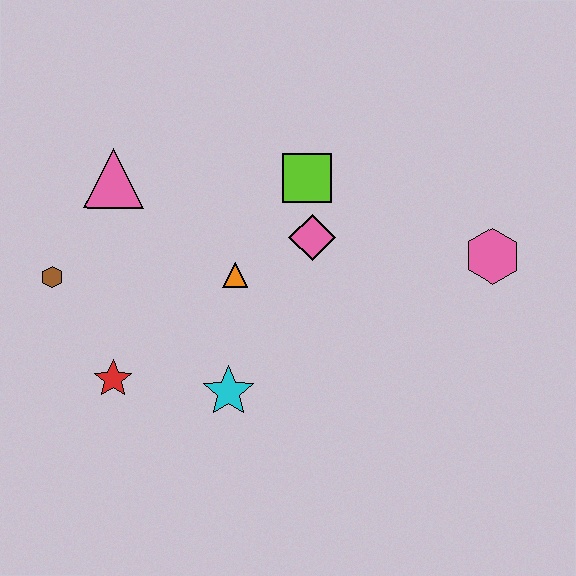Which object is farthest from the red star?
The pink hexagon is farthest from the red star.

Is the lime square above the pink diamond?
Yes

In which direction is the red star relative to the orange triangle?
The red star is to the left of the orange triangle.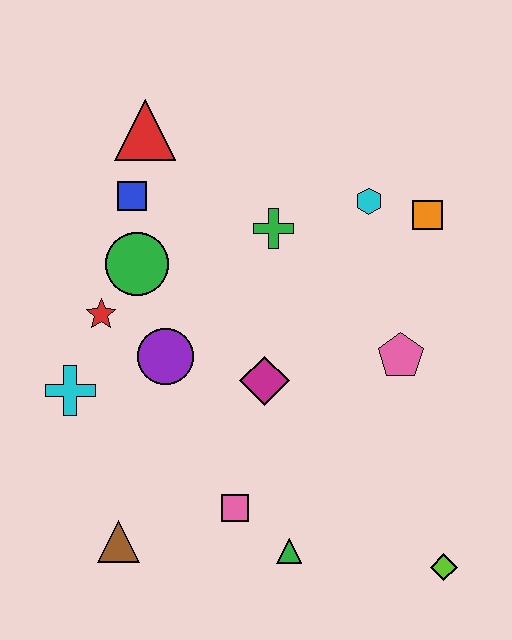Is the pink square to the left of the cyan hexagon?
Yes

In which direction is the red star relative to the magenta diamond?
The red star is to the left of the magenta diamond.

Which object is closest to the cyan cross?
The red star is closest to the cyan cross.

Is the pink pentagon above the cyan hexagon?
No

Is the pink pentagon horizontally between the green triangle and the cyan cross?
No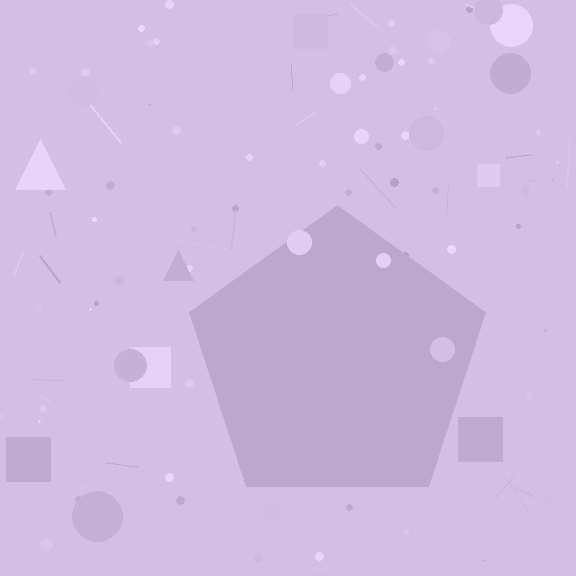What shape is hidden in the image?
A pentagon is hidden in the image.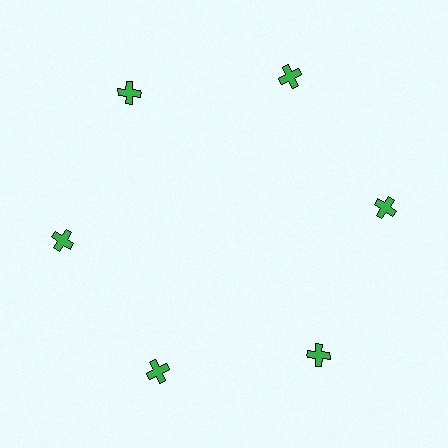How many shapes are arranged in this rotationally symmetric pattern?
There are 6 shapes, arranged in 6 groups of 1.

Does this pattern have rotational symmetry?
Yes, this pattern has 6-fold rotational symmetry. It looks the same after rotating 60 degrees around the center.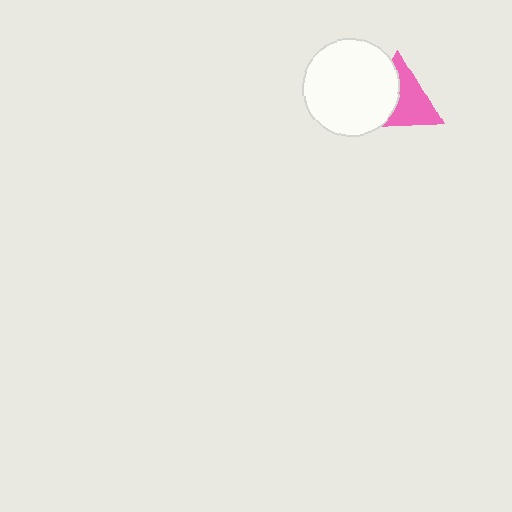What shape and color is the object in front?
The object in front is a white circle.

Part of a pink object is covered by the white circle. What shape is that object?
It is a triangle.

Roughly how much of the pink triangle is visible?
About half of it is visible (roughly 58%).